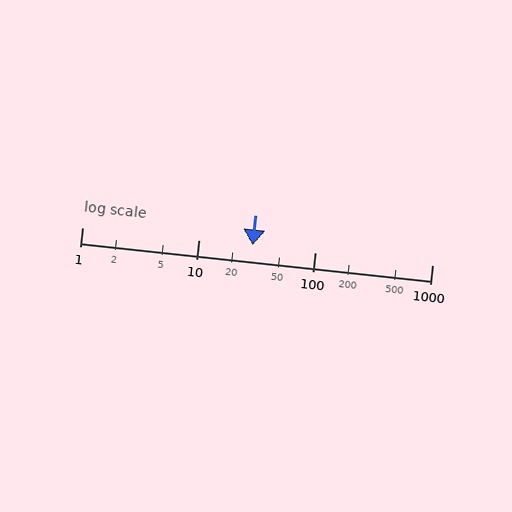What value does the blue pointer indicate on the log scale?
The pointer indicates approximately 29.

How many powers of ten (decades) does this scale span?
The scale spans 3 decades, from 1 to 1000.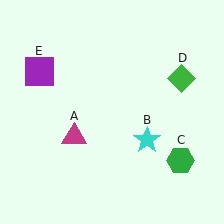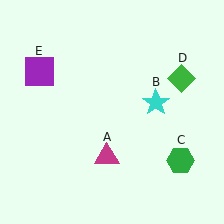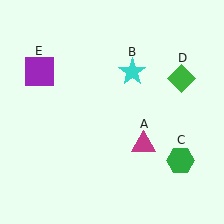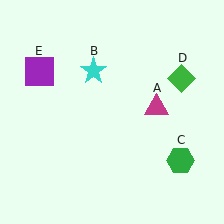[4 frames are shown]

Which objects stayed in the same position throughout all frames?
Green hexagon (object C) and green diamond (object D) and purple square (object E) remained stationary.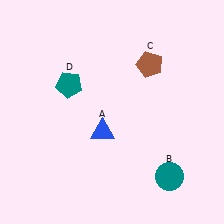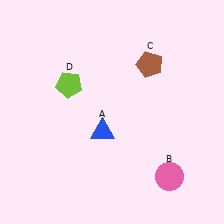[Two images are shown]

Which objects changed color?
B changed from teal to pink. D changed from teal to lime.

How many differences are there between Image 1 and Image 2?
There are 2 differences between the two images.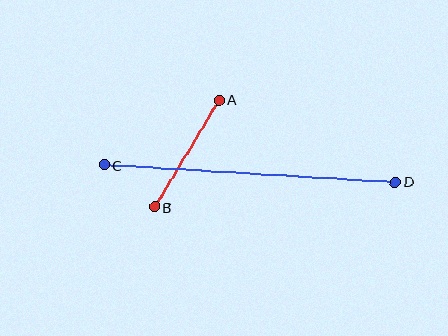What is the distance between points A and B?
The distance is approximately 125 pixels.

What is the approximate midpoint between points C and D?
The midpoint is at approximately (250, 174) pixels.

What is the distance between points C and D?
The distance is approximately 291 pixels.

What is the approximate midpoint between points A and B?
The midpoint is at approximately (187, 154) pixels.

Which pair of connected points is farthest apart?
Points C and D are farthest apart.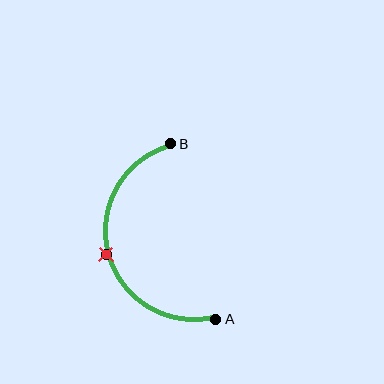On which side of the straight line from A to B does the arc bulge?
The arc bulges to the left of the straight line connecting A and B.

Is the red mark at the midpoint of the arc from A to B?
Yes. The red mark lies on the arc at equal arc-length from both A and B — it is the arc midpoint.